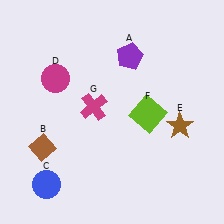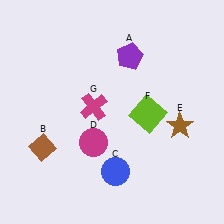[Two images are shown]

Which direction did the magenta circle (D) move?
The magenta circle (D) moved down.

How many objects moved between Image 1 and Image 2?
2 objects moved between the two images.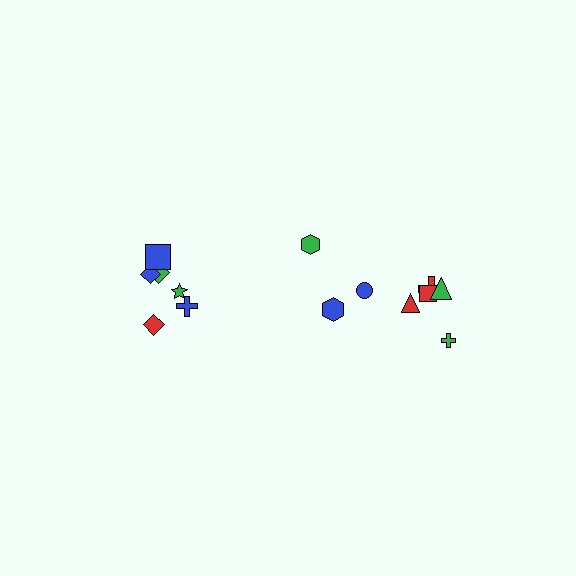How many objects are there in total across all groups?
There are 14 objects.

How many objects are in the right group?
There are 8 objects.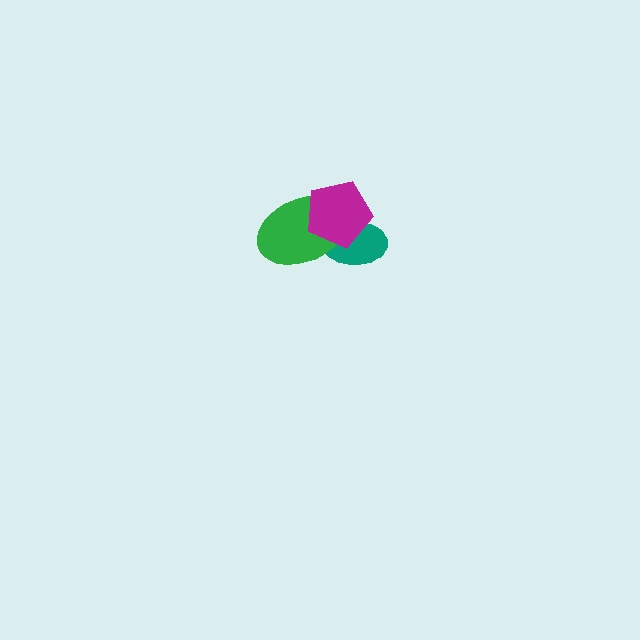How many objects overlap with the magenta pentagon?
2 objects overlap with the magenta pentagon.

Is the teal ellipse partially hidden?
Yes, it is partially covered by another shape.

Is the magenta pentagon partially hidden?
No, no other shape covers it.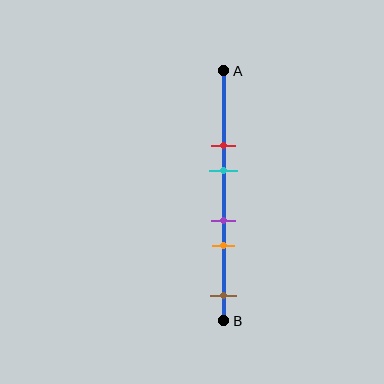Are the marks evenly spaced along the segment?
No, the marks are not evenly spaced.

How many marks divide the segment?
There are 5 marks dividing the segment.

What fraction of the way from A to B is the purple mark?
The purple mark is approximately 60% (0.6) of the way from A to B.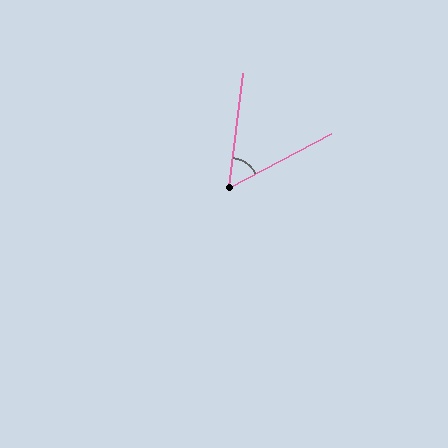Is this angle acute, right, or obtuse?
It is acute.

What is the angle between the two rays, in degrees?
Approximately 55 degrees.